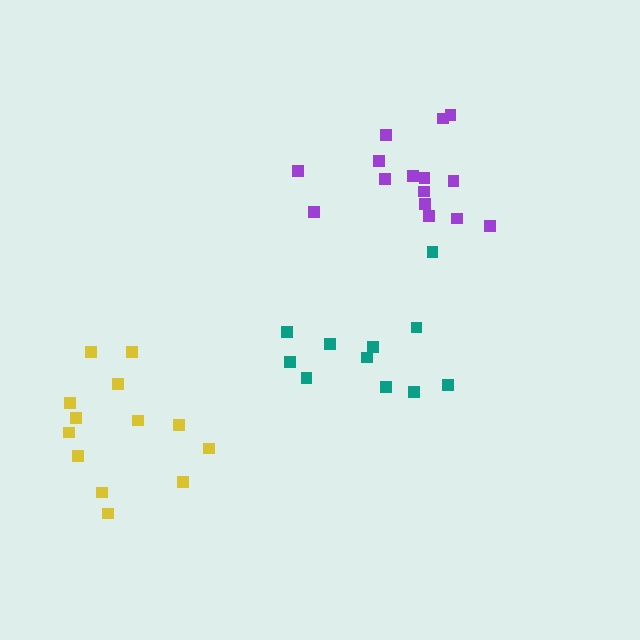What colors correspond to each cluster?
The clusters are colored: purple, yellow, teal.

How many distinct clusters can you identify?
There are 3 distinct clusters.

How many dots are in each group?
Group 1: 15 dots, Group 2: 13 dots, Group 3: 11 dots (39 total).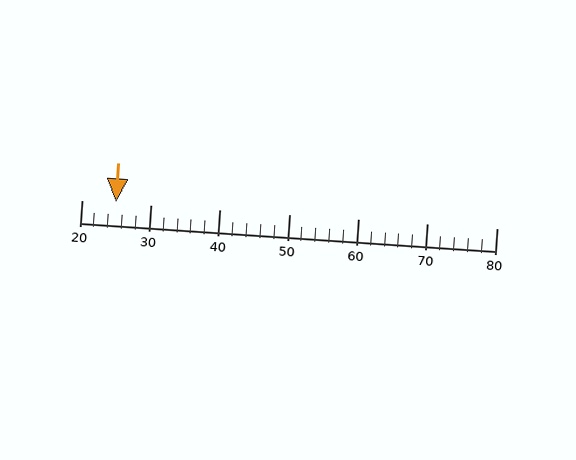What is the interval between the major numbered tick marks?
The major tick marks are spaced 10 units apart.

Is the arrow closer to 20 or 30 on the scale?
The arrow is closer to 30.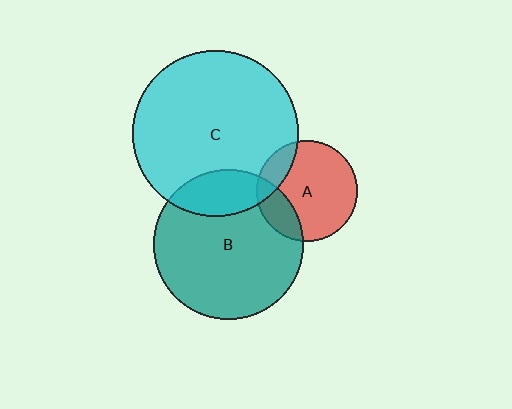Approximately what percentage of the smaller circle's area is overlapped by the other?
Approximately 20%.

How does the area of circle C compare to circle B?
Approximately 1.2 times.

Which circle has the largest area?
Circle C (cyan).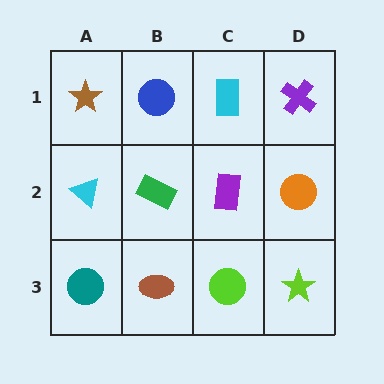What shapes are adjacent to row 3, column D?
An orange circle (row 2, column D), a lime circle (row 3, column C).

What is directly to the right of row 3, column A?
A brown ellipse.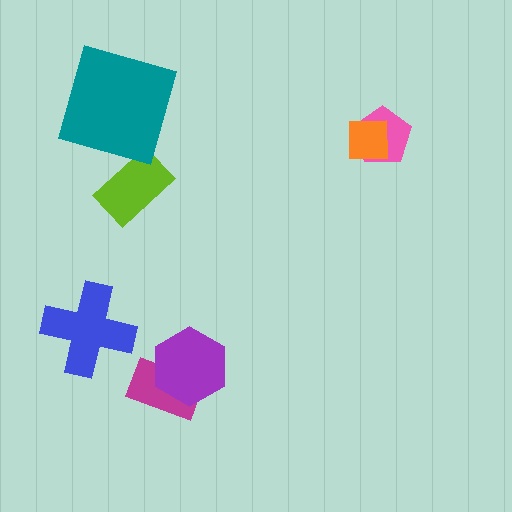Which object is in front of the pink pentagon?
The orange square is in front of the pink pentagon.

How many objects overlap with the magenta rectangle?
1 object overlaps with the magenta rectangle.